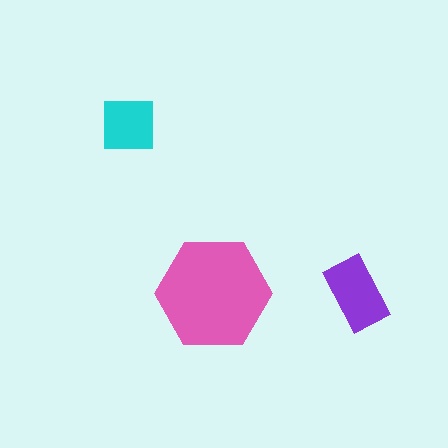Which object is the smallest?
The cyan square.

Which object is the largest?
The pink hexagon.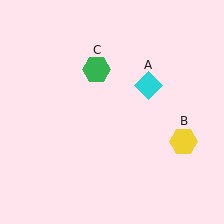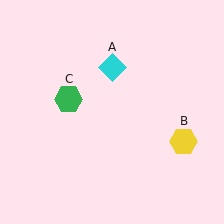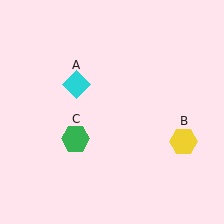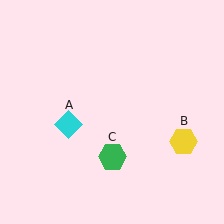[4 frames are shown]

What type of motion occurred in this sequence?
The cyan diamond (object A), green hexagon (object C) rotated counterclockwise around the center of the scene.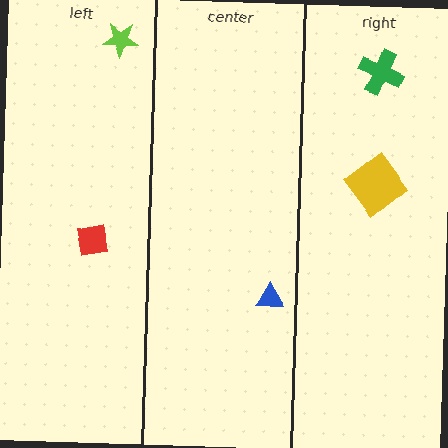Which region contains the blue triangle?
The center region.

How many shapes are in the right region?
2.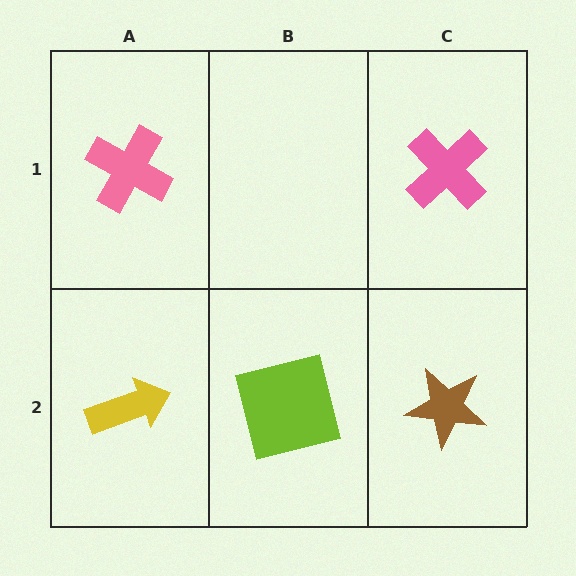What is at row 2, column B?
A lime square.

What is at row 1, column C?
A pink cross.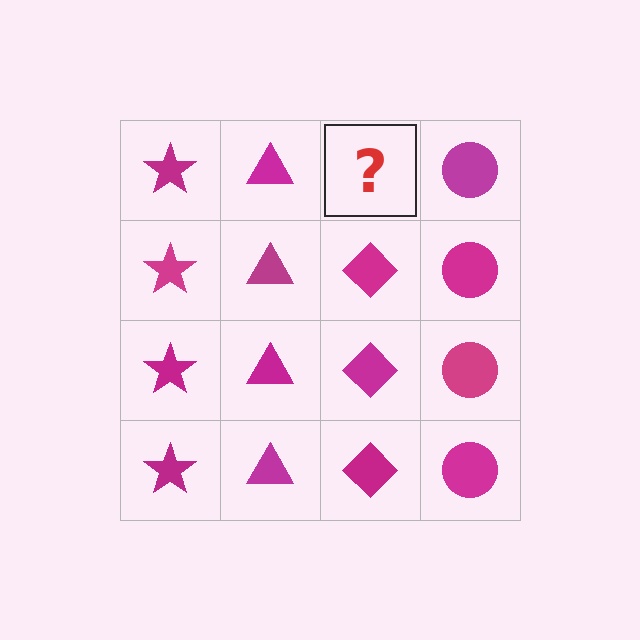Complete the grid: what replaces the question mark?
The question mark should be replaced with a magenta diamond.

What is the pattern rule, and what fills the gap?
The rule is that each column has a consistent shape. The gap should be filled with a magenta diamond.